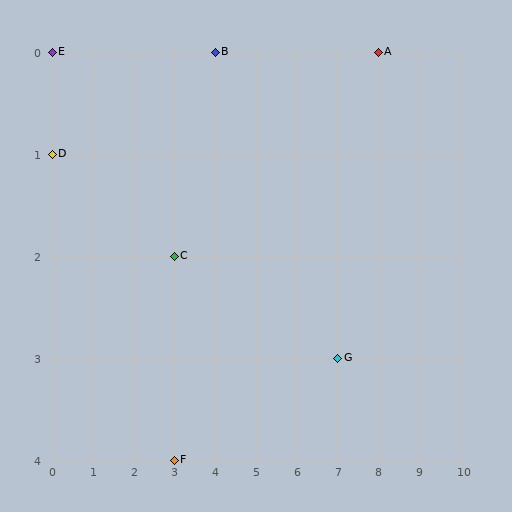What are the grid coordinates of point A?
Point A is at grid coordinates (8, 0).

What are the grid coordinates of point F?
Point F is at grid coordinates (3, 4).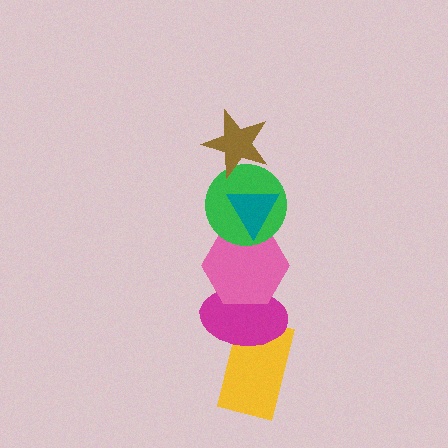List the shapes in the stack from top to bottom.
From top to bottom: the brown star, the teal triangle, the green circle, the pink hexagon, the magenta ellipse, the yellow rectangle.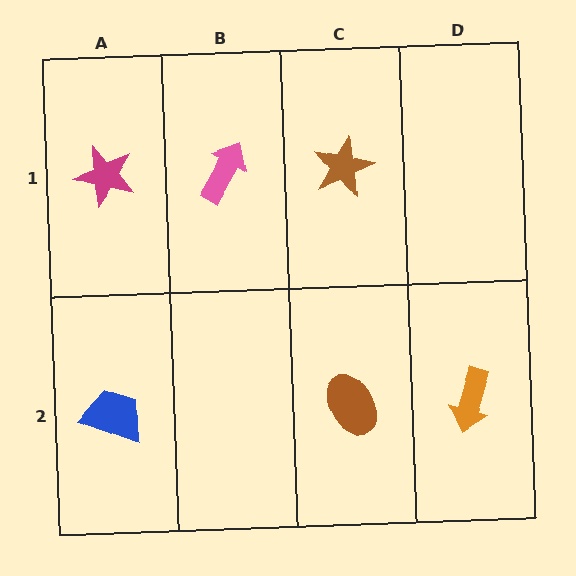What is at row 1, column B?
A pink arrow.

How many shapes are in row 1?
3 shapes.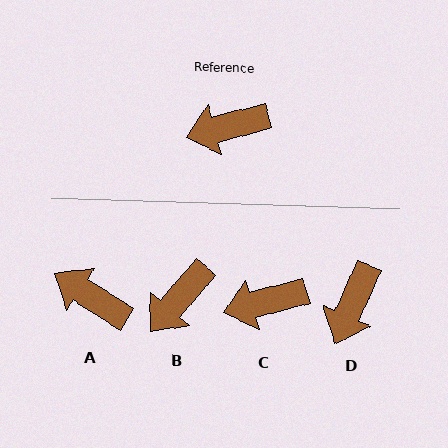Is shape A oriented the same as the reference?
No, it is off by about 48 degrees.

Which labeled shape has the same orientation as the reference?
C.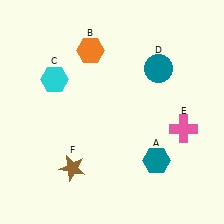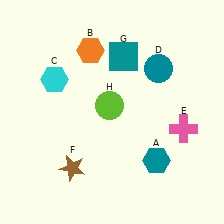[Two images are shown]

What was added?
A teal square (G), a lime circle (H) were added in Image 2.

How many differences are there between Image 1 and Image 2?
There are 2 differences between the two images.